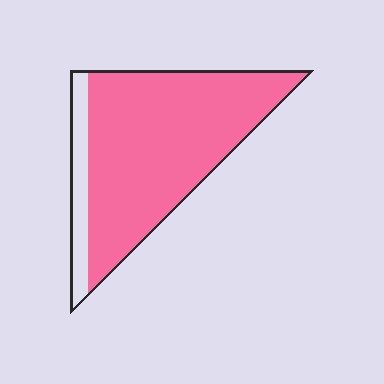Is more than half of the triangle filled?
Yes.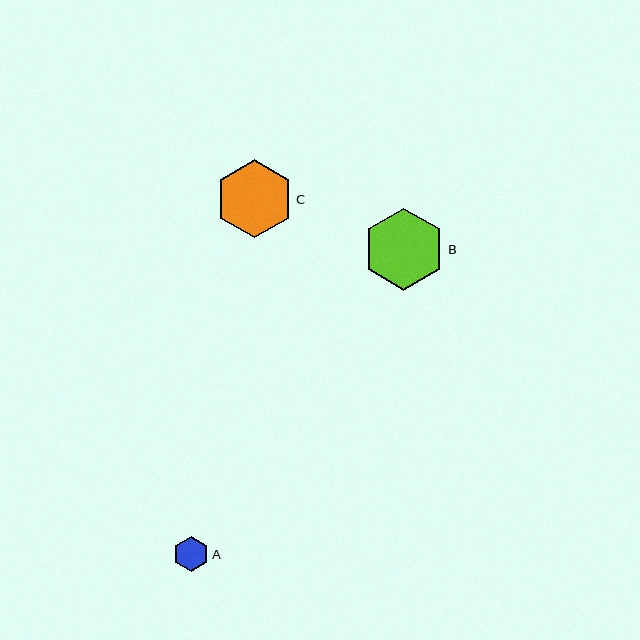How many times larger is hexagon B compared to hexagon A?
Hexagon B is approximately 2.3 times the size of hexagon A.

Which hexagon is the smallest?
Hexagon A is the smallest with a size of approximately 36 pixels.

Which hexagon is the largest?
Hexagon B is the largest with a size of approximately 82 pixels.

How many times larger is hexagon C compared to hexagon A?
Hexagon C is approximately 2.2 times the size of hexagon A.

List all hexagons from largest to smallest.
From largest to smallest: B, C, A.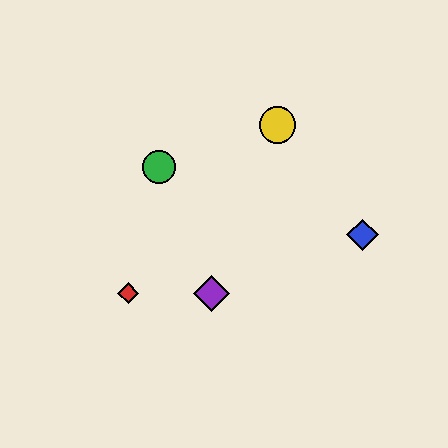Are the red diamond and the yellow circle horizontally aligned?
No, the red diamond is at y≈293 and the yellow circle is at y≈125.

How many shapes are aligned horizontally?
2 shapes (the red diamond, the purple diamond) are aligned horizontally.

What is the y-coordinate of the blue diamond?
The blue diamond is at y≈235.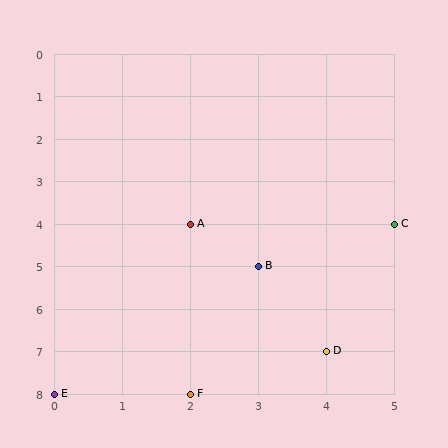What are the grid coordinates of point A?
Point A is at grid coordinates (2, 4).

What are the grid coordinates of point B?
Point B is at grid coordinates (3, 5).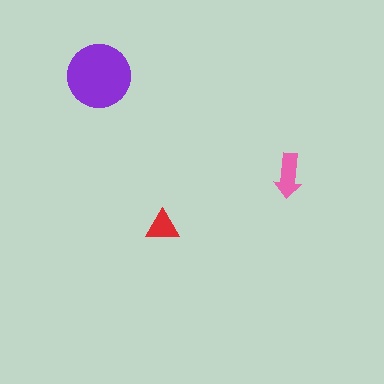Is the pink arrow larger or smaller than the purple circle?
Smaller.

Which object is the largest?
The purple circle.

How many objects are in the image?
There are 3 objects in the image.